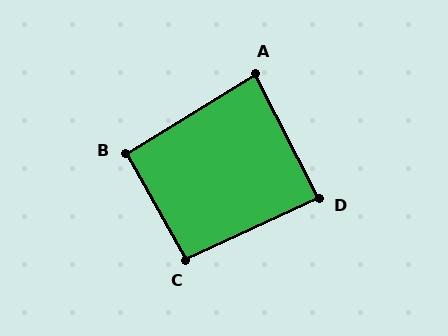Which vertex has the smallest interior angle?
A, at approximately 85 degrees.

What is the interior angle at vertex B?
Approximately 92 degrees (approximately right).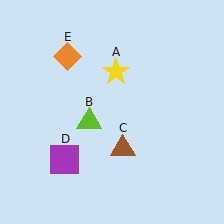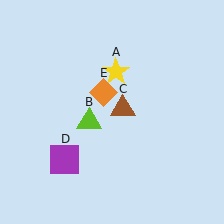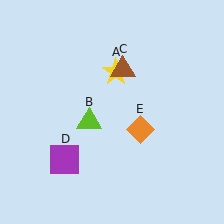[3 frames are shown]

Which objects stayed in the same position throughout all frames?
Yellow star (object A) and lime triangle (object B) and purple square (object D) remained stationary.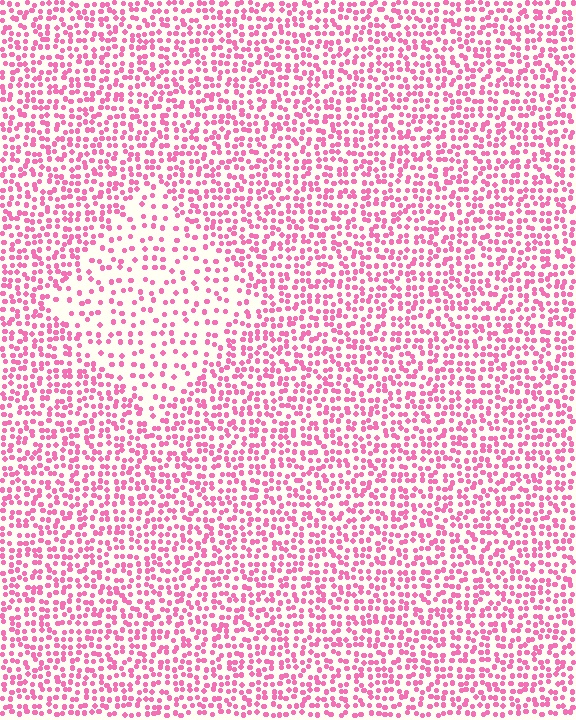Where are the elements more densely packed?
The elements are more densely packed outside the diamond boundary.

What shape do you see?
I see a diamond.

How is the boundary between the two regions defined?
The boundary is defined by a change in element density (approximately 2.0x ratio). All elements are the same color, size, and shape.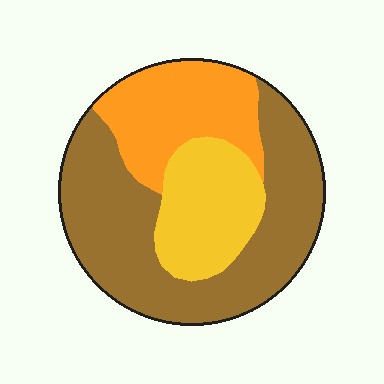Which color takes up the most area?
Brown, at roughly 55%.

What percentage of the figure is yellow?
Yellow takes up between a sixth and a third of the figure.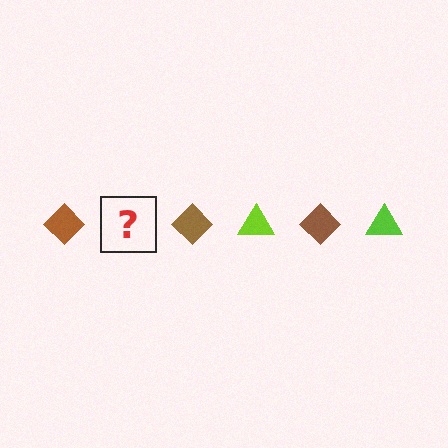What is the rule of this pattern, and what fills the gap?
The rule is that the pattern alternates between brown diamond and lime triangle. The gap should be filled with a lime triangle.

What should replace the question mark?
The question mark should be replaced with a lime triangle.